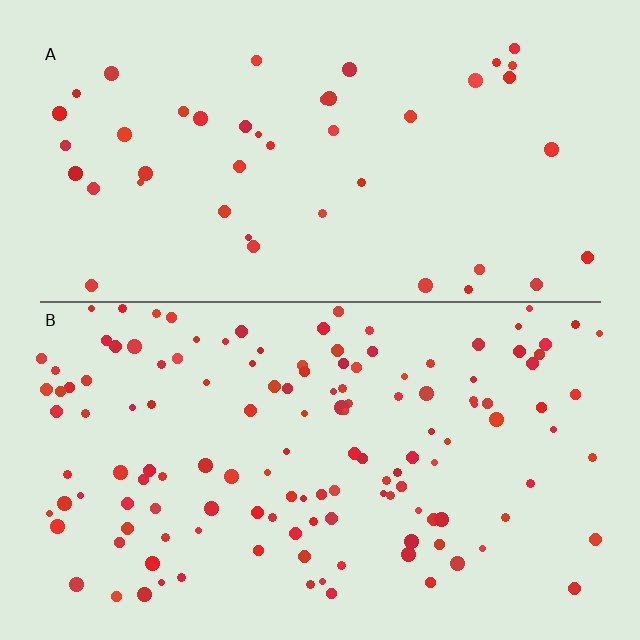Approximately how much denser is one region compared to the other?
Approximately 3.0× — region B over region A.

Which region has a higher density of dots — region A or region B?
B (the bottom).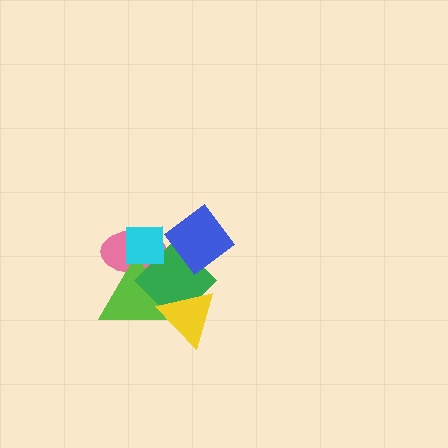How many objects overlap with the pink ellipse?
3 objects overlap with the pink ellipse.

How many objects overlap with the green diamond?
5 objects overlap with the green diamond.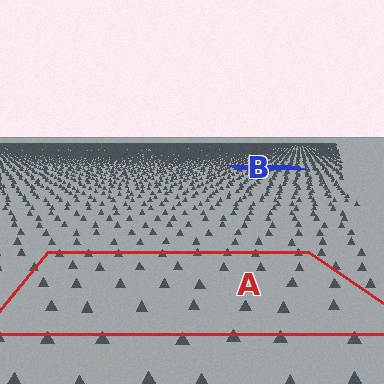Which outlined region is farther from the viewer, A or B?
Region B is farther from the viewer — the texture elements inside it appear smaller and more densely packed.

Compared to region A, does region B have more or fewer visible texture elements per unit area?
Region B has more texture elements per unit area — they are packed more densely because it is farther away.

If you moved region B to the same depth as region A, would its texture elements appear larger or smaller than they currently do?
They would appear larger. At a closer depth, the same texture elements are projected at a bigger on-screen size.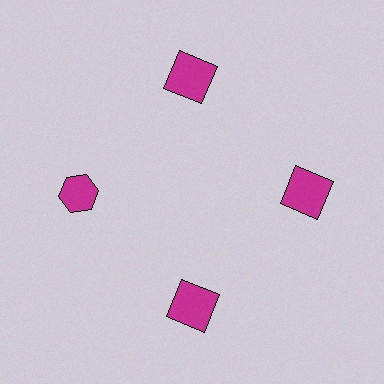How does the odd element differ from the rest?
It has a different shape: hexagon instead of square.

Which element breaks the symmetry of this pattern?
The magenta hexagon at roughly the 9 o'clock position breaks the symmetry. All other shapes are magenta squares.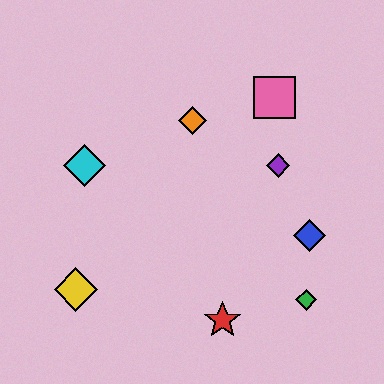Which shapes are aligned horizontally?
The purple diamond, the cyan diamond are aligned horizontally.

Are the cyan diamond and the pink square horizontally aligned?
No, the cyan diamond is at y≈165 and the pink square is at y≈97.